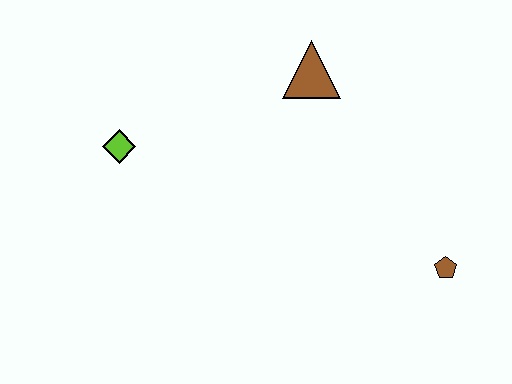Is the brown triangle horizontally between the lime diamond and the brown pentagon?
Yes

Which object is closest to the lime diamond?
The brown triangle is closest to the lime diamond.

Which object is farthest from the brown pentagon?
The lime diamond is farthest from the brown pentagon.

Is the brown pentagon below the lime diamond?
Yes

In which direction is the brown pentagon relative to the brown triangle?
The brown pentagon is below the brown triangle.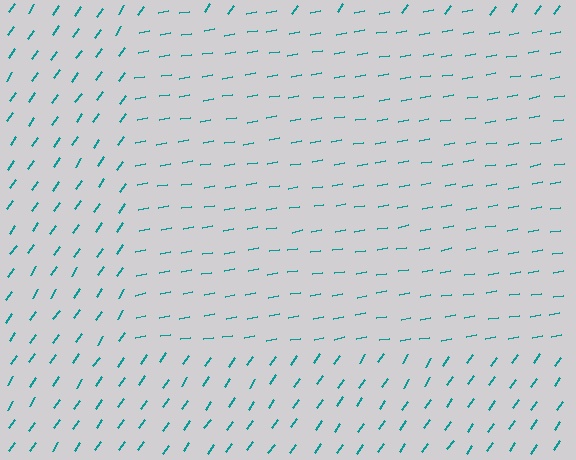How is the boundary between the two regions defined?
The boundary is defined purely by a change in line orientation (approximately 45 degrees difference). All lines are the same color and thickness.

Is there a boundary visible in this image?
Yes, there is a texture boundary formed by a change in line orientation.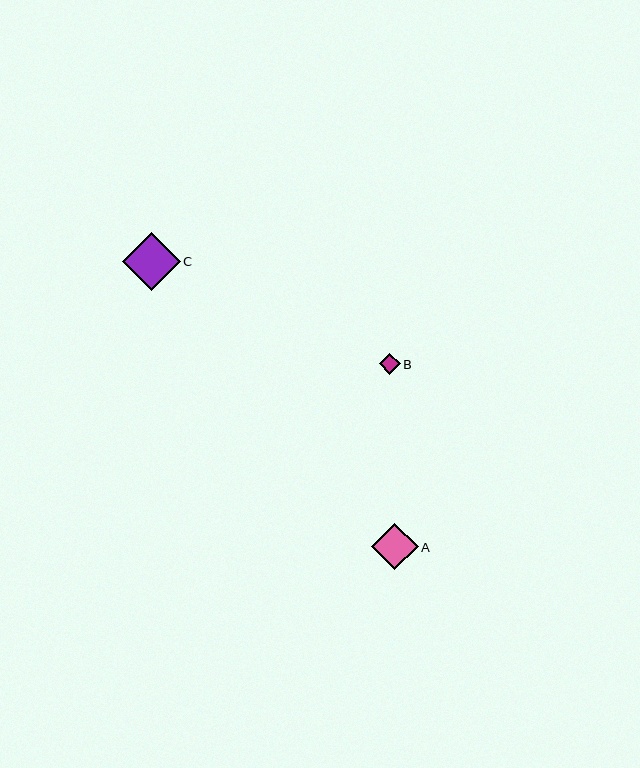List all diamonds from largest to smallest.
From largest to smallest: C, A, B.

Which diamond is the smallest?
Diamond B is the smallest with a size of approximately 21 pixels.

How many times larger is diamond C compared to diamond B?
Diamond C is approximately 2.8 times the size of diamond B.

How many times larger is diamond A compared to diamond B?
Diamond A is approximately 2.3 times the size of diamond B.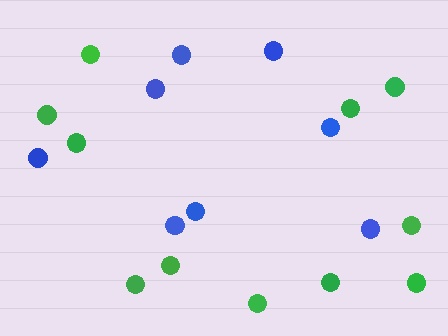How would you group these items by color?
There are 2 groups: one group of blue circles (8) and one group of green circles (11).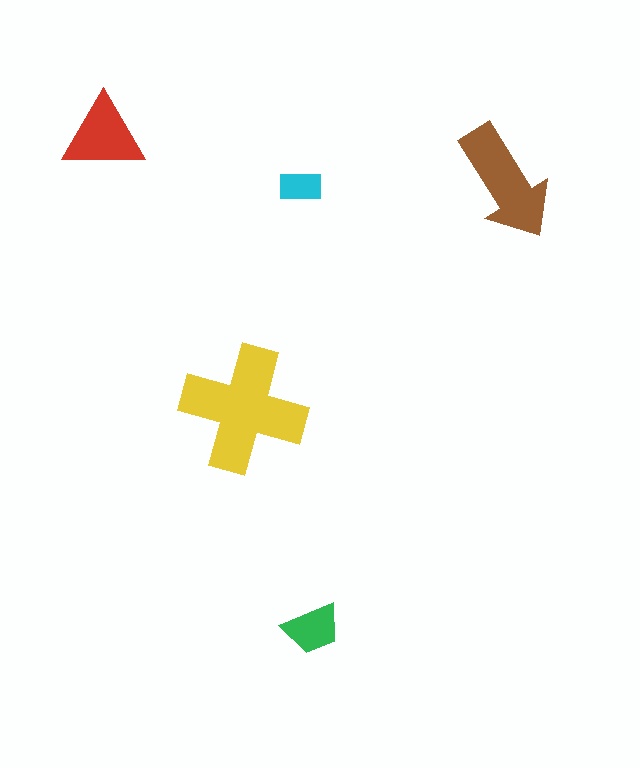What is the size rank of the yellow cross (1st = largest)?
1st.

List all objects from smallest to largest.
The cyan rectangle, the green trapezoid, the red triangle, the brown arrow, the yellow cross.